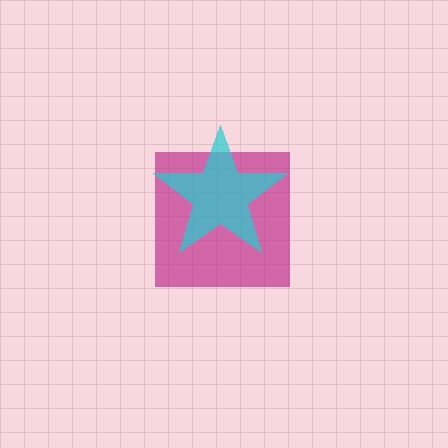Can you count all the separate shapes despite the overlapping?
Yes, there are 2 separate shapes.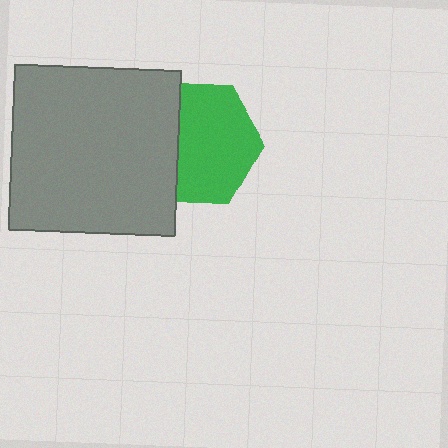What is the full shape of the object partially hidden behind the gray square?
The partially hidden object is a green hexagon.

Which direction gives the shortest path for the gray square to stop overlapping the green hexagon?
Moving left gives the shortest separation.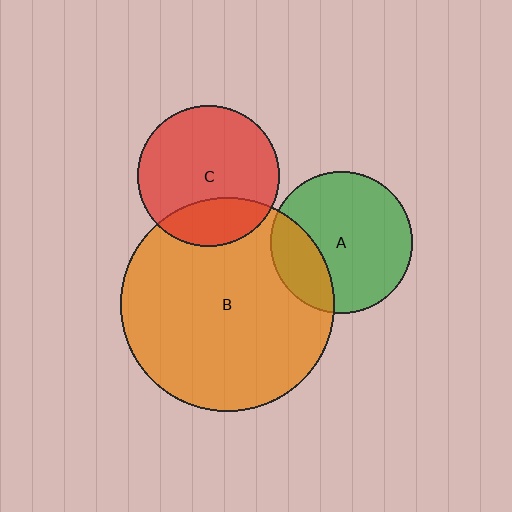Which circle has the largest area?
Circle B (orange).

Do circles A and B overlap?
Yes.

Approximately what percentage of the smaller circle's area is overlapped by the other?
Approximately 25%.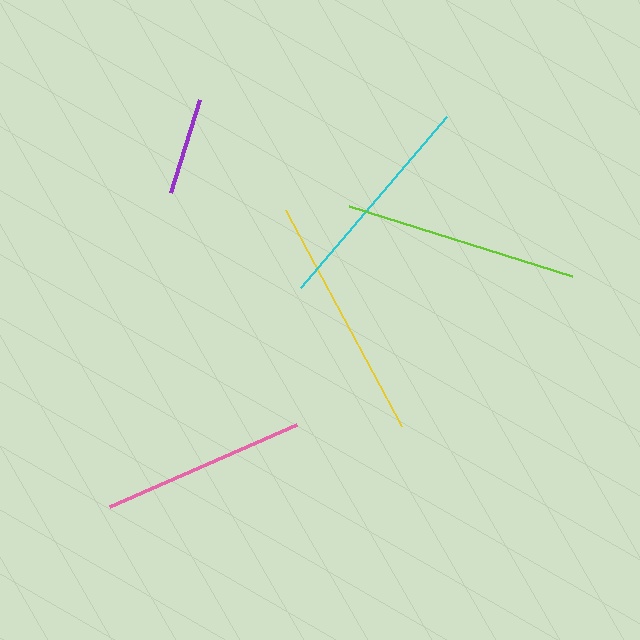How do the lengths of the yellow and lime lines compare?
The yellow and lime lines are approximately the same length.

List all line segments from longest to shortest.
From longest to shortest: yellow, lime, cyan, pink, purple.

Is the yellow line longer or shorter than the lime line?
The yellow line is longer than the lime line.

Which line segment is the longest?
The yellow line is the longest at approximately 246 pixels.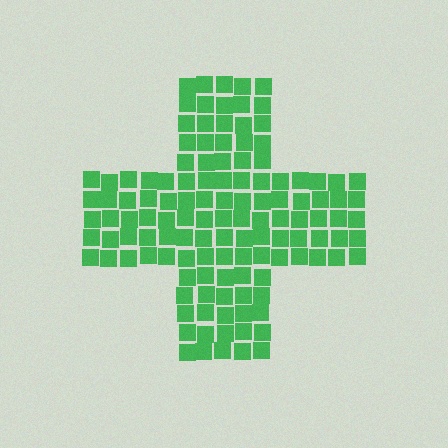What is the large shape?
The large shape is a cross.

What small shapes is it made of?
It is made of small squares.